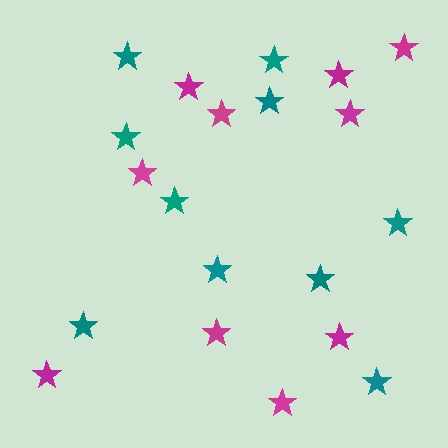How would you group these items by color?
There are 2 groups: one group of teal stars (10) and one group of magenta stars (10).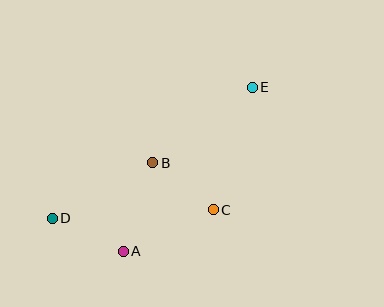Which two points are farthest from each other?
Points D and E are farthest from each other.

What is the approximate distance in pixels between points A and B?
The distance between A and B is approximately 93 pixels.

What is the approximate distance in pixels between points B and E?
The distance between B and E is approximately 125 pixels.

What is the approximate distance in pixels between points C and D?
The distance between C and D is approximately 161 pixels.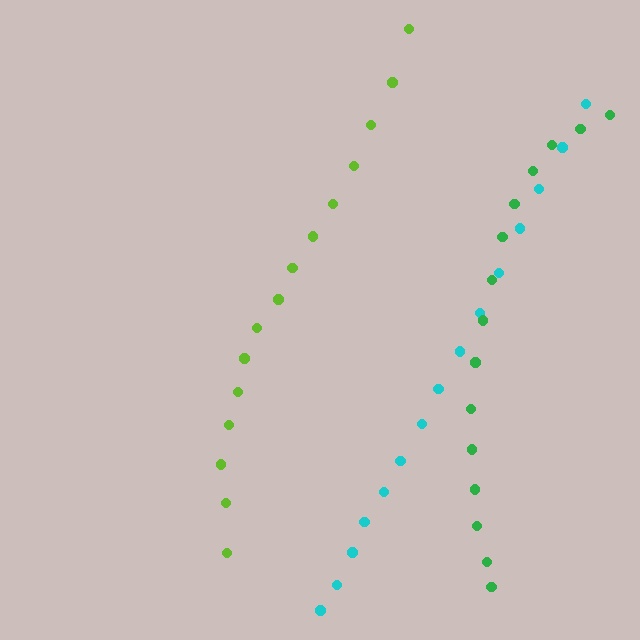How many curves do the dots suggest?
There are 3 distinct paths.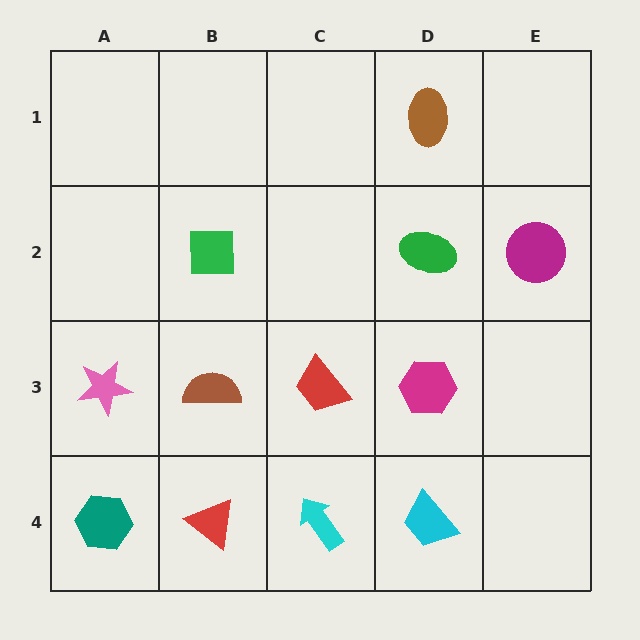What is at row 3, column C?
A red trapezoid.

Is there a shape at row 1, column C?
No, that cell is empty.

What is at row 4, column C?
A cyan arrow.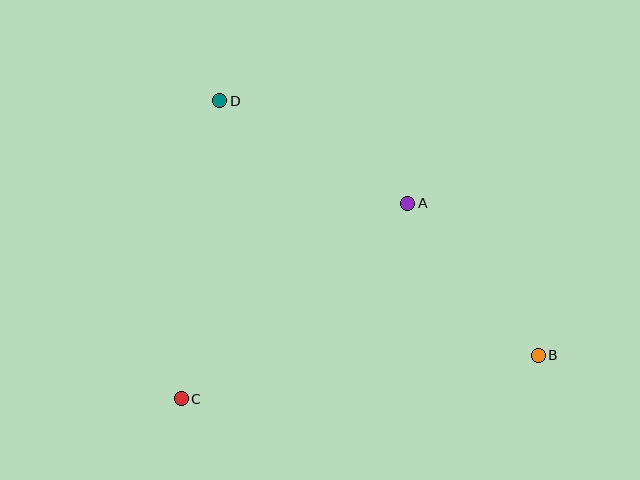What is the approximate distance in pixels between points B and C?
The distance between B and C is approximately 360 pixels.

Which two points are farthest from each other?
Points B and D are farthest from each other.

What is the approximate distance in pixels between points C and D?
The distance between C and D is approximately 301 pixels.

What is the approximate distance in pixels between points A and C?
The distance between A and C is approximately 300 pixels.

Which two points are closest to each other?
Points A and B are closest to each other.